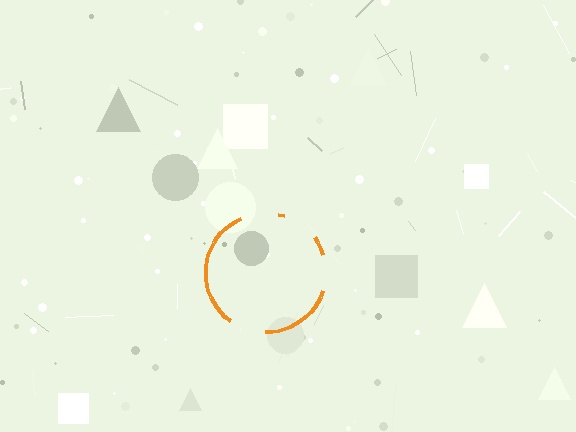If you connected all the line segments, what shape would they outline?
They would outline a circle.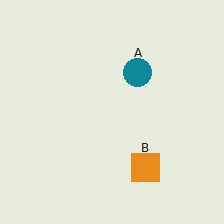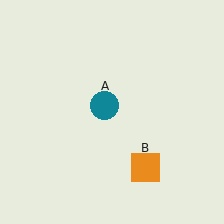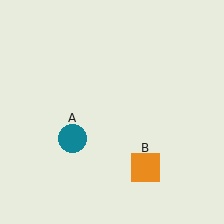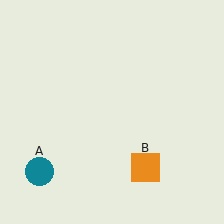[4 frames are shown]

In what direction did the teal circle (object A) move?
The teal circle (object A) moved down and to the left.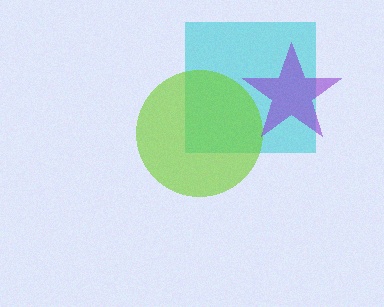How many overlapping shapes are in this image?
There are 3 overlapping shapes in the image.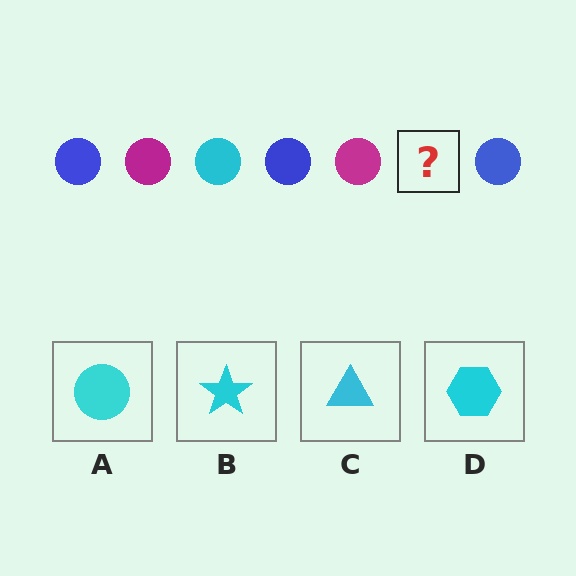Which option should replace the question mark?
Option A.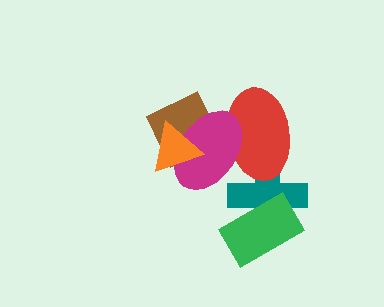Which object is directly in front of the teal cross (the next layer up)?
The green rectangle is directly in front of the teal cross.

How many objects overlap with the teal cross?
3 objects overlap with the teal cross.